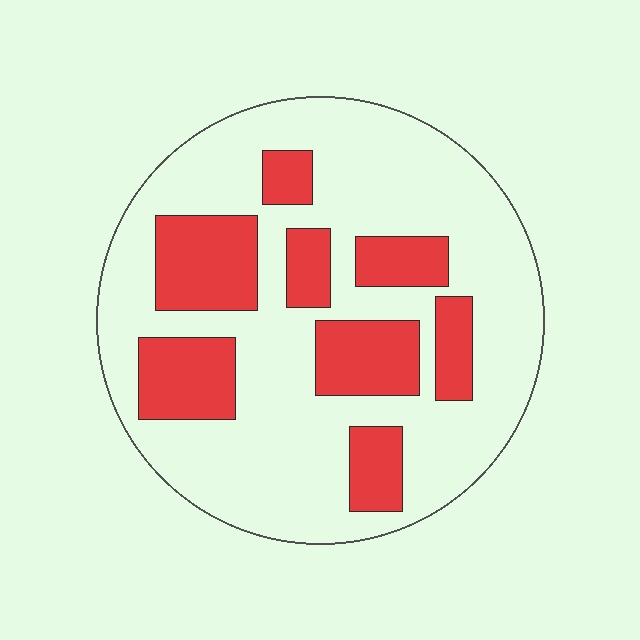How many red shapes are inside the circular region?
8.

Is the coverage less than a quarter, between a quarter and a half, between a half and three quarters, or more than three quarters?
Between a quarter and a half.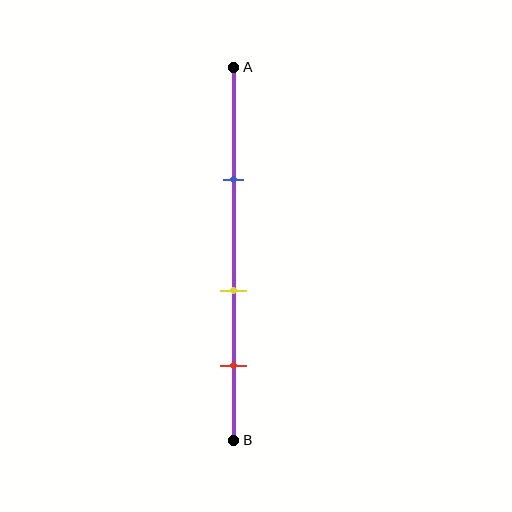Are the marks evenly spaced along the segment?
Yes, the marks are approximately evenly spaced.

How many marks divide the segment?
There are 3 marks dividing the segment.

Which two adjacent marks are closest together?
The yellow and red marks are the closest adjacent pair.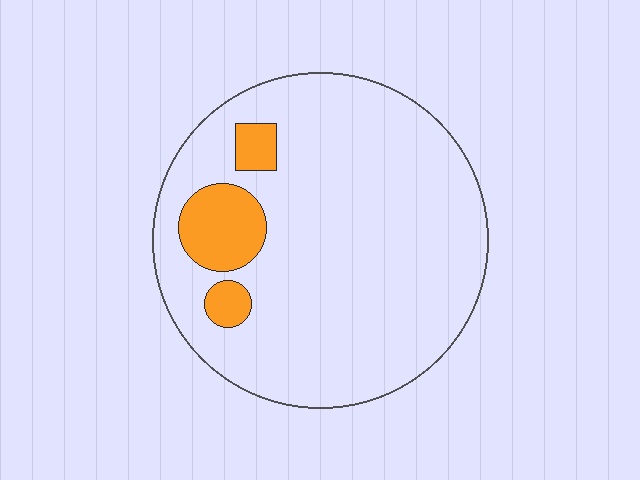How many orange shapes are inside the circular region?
3.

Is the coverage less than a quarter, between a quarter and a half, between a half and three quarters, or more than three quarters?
Less than a quarter.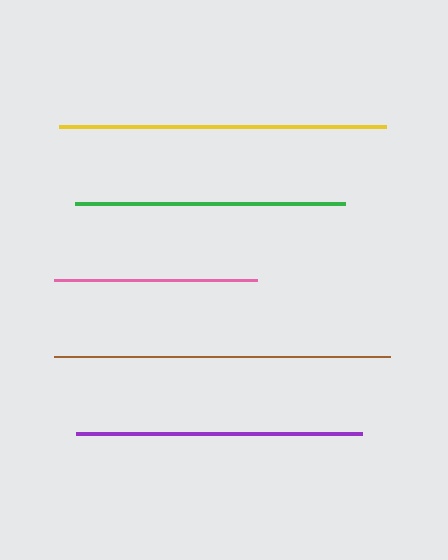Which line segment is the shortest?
The pink line is the shortest at approximately 202 pixels.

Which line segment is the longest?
The brown line is the longest at approximately 335 pixels.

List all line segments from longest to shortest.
From longest to shortest: brown, yellow, purple, green, pink.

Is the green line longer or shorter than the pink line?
The green line is longer than the pink line.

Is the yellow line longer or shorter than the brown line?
The brown line is longer than the yellow line.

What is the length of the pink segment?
The pink segment is approximately 202 pixels long.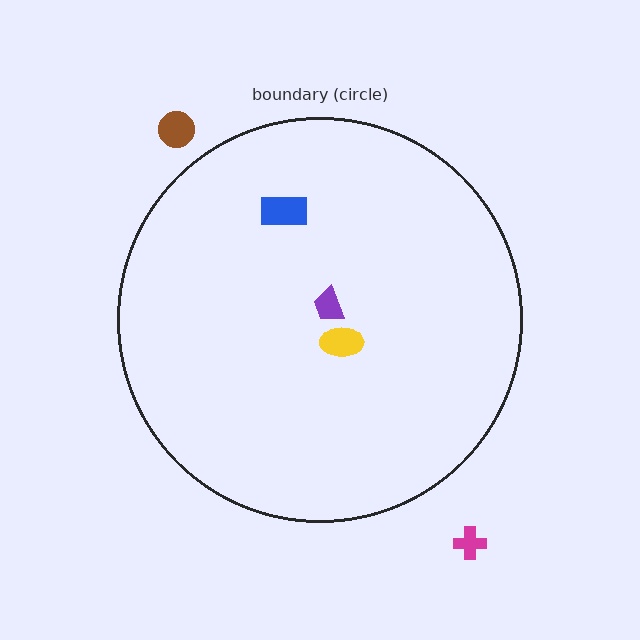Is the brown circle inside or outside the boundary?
Outside.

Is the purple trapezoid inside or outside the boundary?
Inside.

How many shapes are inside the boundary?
3 inside, 2 outside.